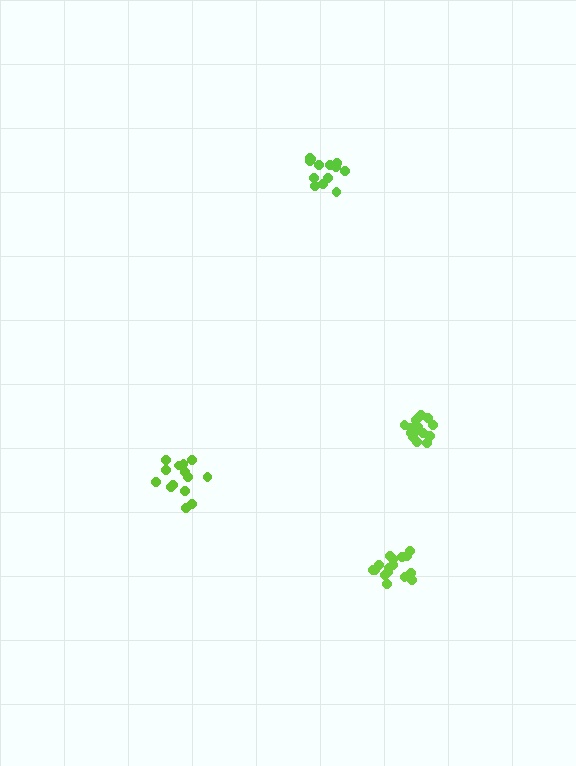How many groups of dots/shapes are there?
There are 4 groups.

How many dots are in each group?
Group 1: 16 dots, Group 2: 14 dots, Group 3: 13 dots, Group 4: 16 dots (59 total).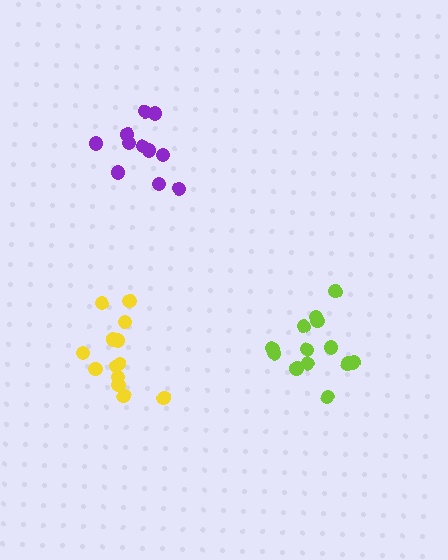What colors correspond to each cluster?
The clusters are colored: yellow, purple, lime.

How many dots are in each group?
Group 1: 13 dots, Group 2: 11 dots, Group 3: 13 dots (37 total).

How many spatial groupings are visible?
There are 3 spatial groupings.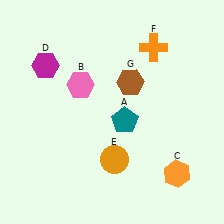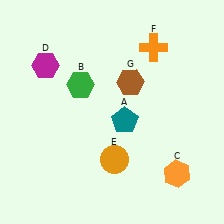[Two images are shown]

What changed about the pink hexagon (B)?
In Image 1, B is pink. In Image 2, it changed to green.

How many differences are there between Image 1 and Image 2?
There is 1 difference between the two images.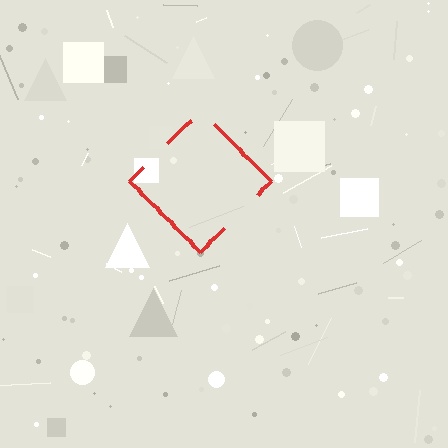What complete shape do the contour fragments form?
The contour fragments form a diamond.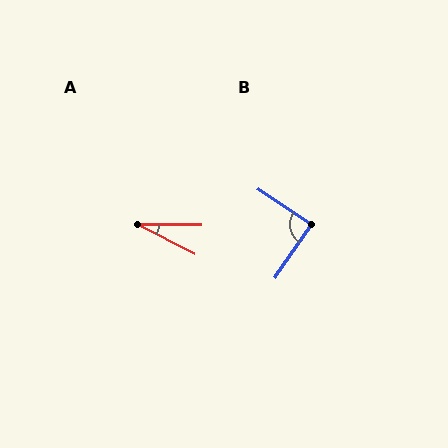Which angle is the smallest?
A, at approximately 27 degrees.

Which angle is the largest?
B, at approximately 90 degrees.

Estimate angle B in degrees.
Approximately 90 degrees.